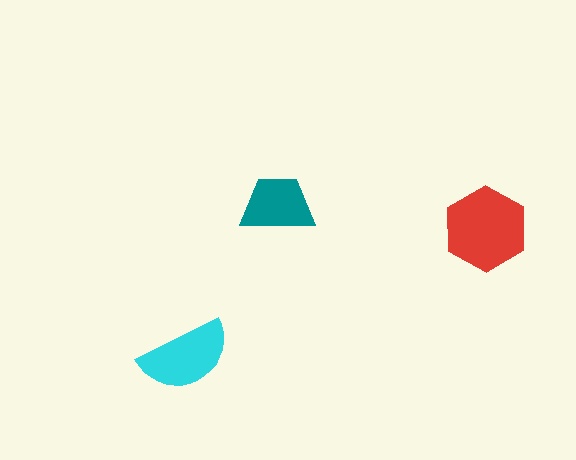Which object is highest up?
The teal trapezoid is topmost.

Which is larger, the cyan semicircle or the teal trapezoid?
The cyan semicircle.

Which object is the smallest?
The teal trapezoid.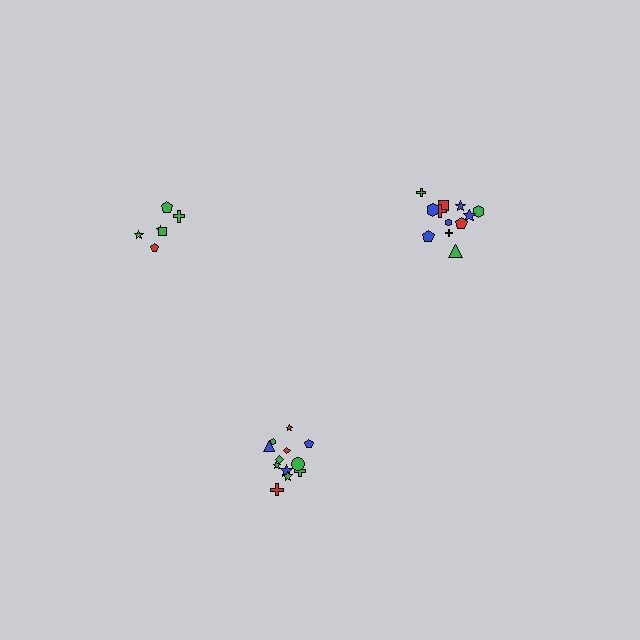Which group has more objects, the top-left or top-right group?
The top-right group.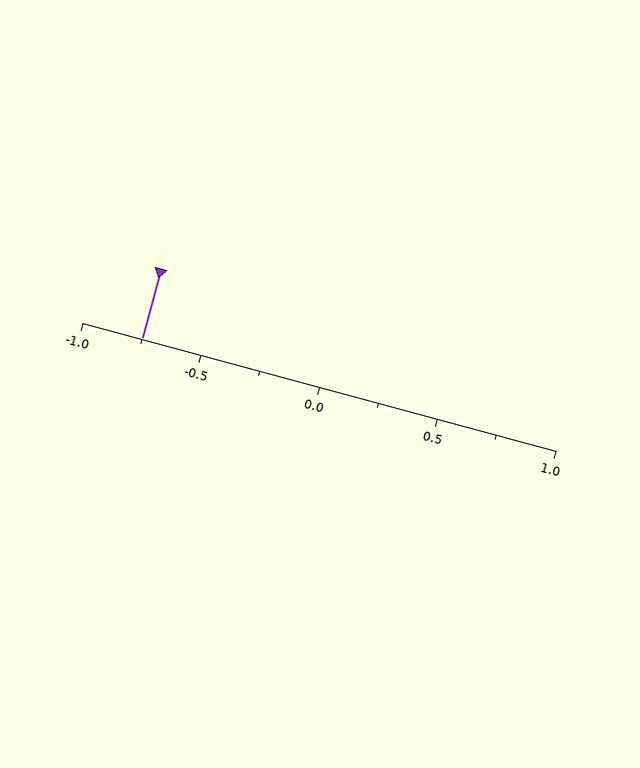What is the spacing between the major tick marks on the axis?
The major ticks are spaced 0.5 apart.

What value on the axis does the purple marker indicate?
The marker indicates approximately -0.75.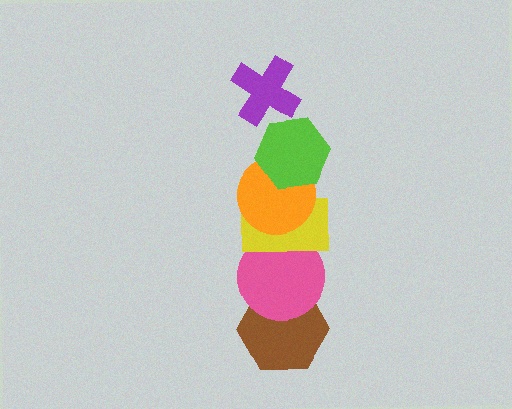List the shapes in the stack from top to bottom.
From top to bottom: the purple cross, the lime hexagon, the orange circle, the yellow rectangle, the pink circle, the brown hexagon.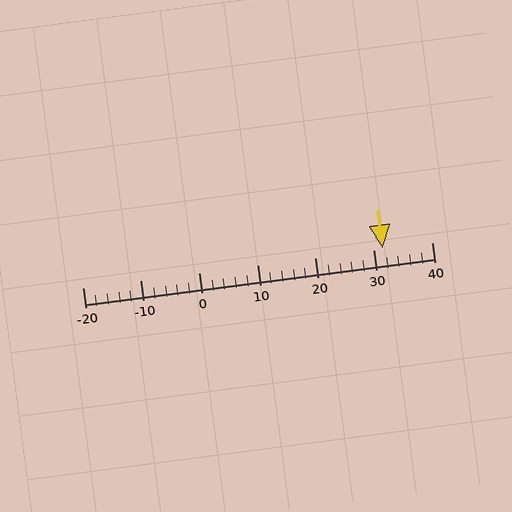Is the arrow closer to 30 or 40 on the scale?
The arrow is closer to 30.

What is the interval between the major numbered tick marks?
The major tick marks are spaced 10 units apart.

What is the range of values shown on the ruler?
The ruler shows values from -20 to 40.